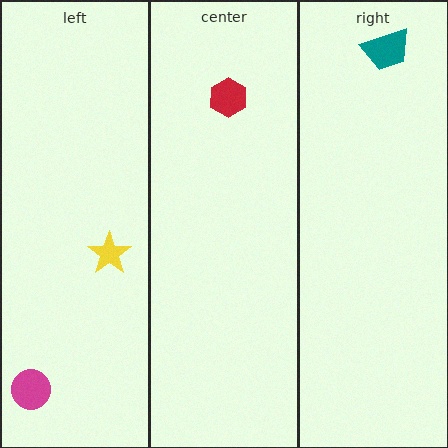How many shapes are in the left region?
2.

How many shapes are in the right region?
1.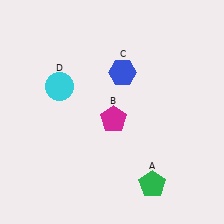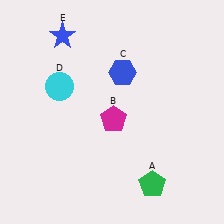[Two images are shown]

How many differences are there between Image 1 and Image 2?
There is 1 difference between the two images.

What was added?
A blue star (E) was added in Image 2.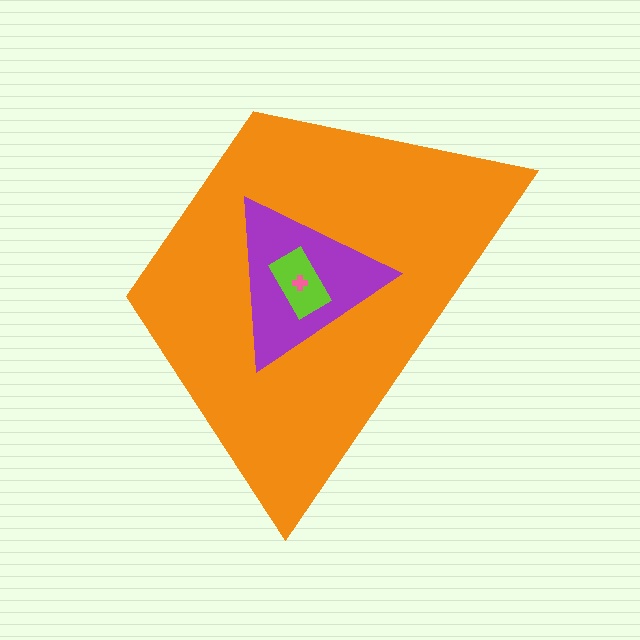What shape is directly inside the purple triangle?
The lime rectangle.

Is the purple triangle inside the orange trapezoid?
Yes.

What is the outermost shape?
The orange trapezoid.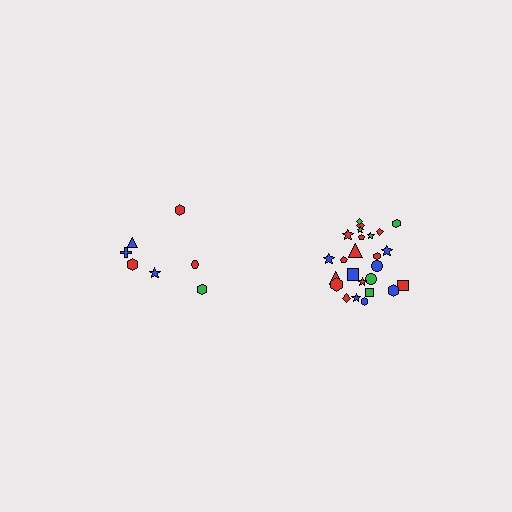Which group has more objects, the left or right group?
The right group.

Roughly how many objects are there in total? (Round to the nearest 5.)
Roughly 30 objects in total.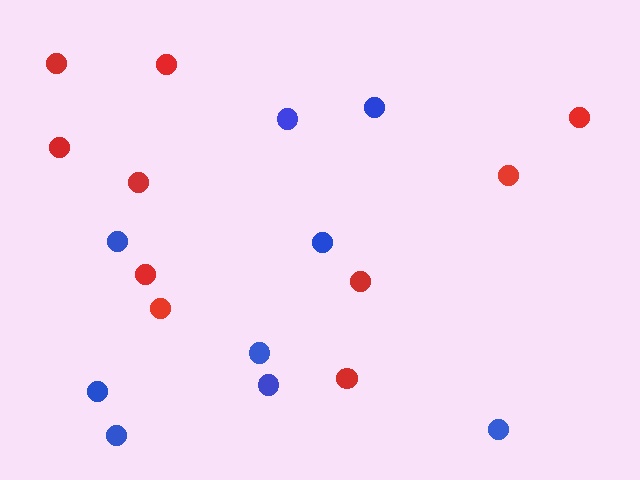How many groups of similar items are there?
There are 2 groups: one group of blue circles (9) and one group of red circles (10).